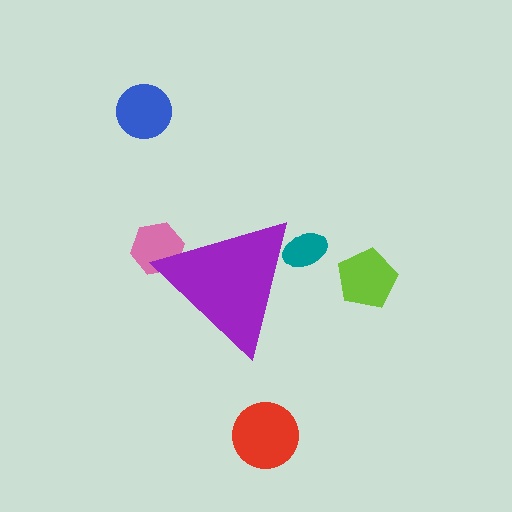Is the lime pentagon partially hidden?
No, the lime pentagon is fully visible.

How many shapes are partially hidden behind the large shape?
2 shapes are partially hidden.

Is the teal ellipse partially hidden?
Yes, the teal ellipse is partially hidden behind the purple triangle.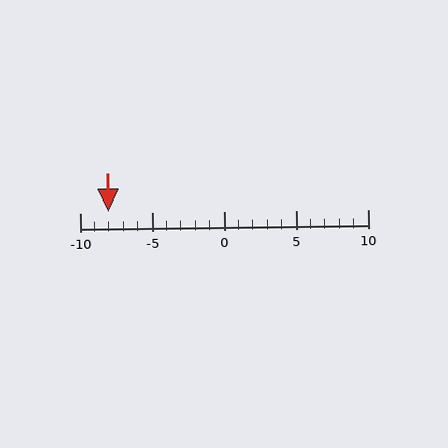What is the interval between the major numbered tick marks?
The major tick marks are spaced 5 units apart.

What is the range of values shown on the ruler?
The ruler shows values from -10 to 10.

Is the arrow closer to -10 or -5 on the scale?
The arrow is closer to -10.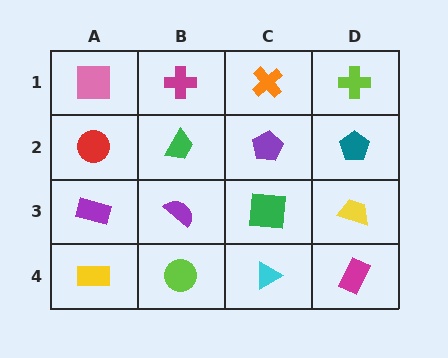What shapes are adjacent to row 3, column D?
A teal pentagon (row 2, column D), a magenta rectangle (row 4, column D), a green square (row 3, column C).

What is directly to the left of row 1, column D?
An orange cross.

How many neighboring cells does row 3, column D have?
3.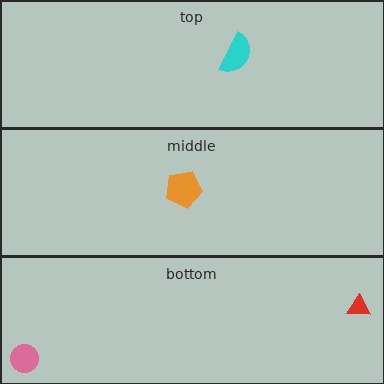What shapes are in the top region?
The cyan semicircle.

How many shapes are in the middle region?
1.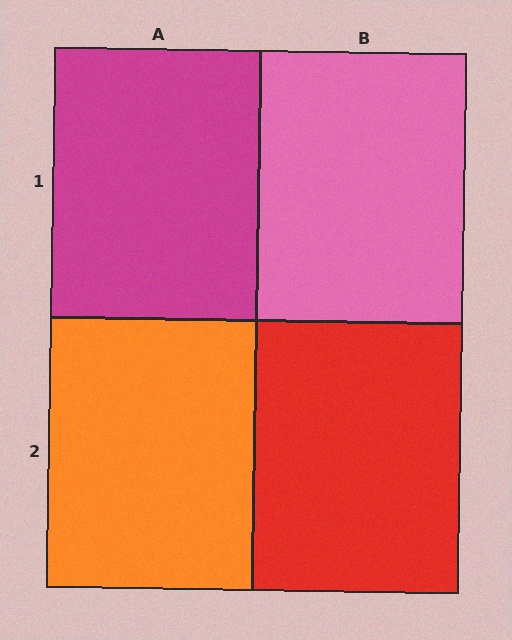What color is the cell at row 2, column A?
Orange.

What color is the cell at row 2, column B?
Red.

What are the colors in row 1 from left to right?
Magenta, pink.